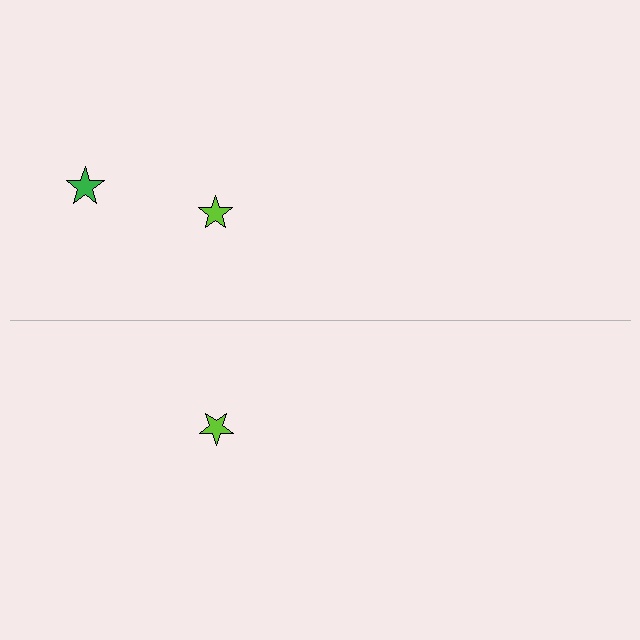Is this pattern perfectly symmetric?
No, the pattern is not perfectly symmetric. A green star is missing from the bottom side.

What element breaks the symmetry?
A green star is missing from the bottom side.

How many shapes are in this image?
There are 3 shapes in this image.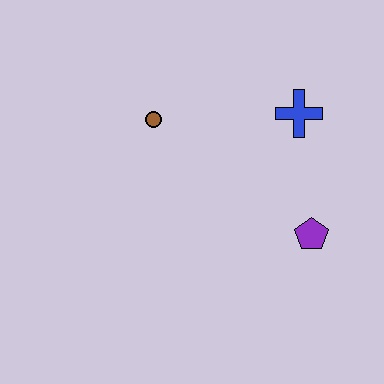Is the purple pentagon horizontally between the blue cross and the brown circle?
No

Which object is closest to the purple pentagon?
The blue cross is closest to the purple pentagon.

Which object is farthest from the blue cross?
The brown circle is farthest from the blue cross.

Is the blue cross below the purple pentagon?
No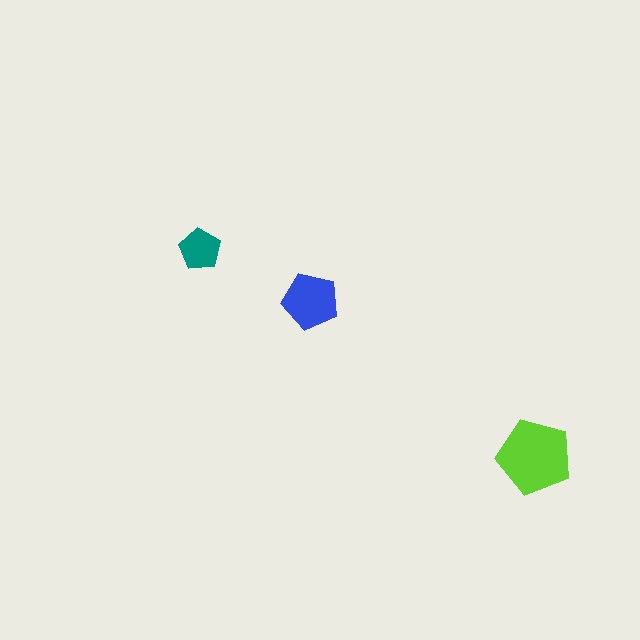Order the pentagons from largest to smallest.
the lime one, the blue one, the teal one.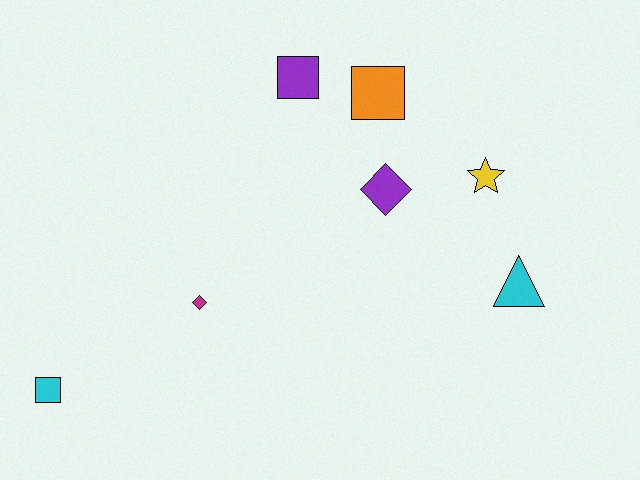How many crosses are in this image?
There are no crosses.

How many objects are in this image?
There are 7 objects.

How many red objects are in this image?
There are no red objects.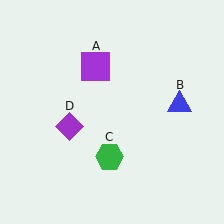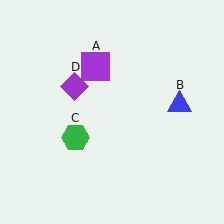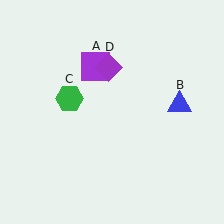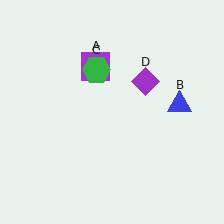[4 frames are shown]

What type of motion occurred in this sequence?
The green hexagon (object C), purple diamond (object D) rotated clockwise around the center of the scene.